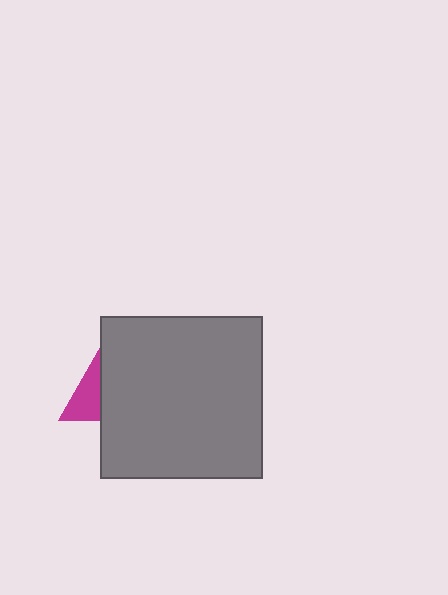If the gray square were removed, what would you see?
You would see the complete magenta triangle.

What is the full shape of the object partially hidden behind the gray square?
The partially hidden object is a magenta triangle.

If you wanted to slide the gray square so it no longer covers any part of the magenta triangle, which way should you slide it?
Slide it right — that is the most direct way to separate the two shapes.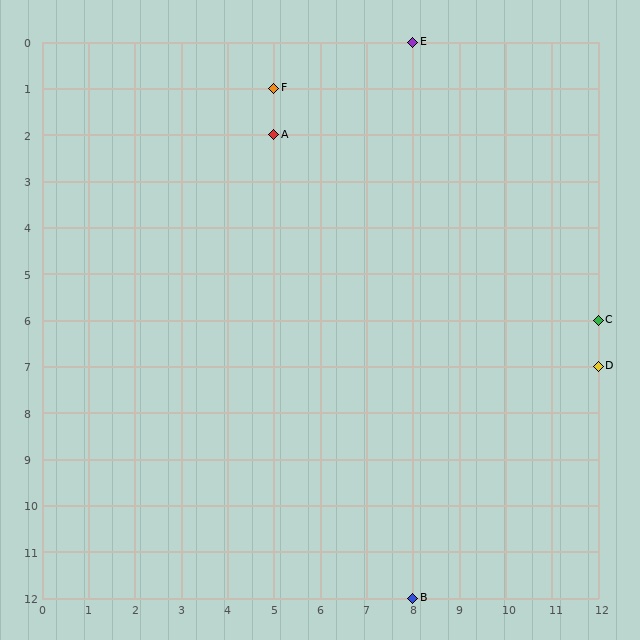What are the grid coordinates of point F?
Point F is at grid coordinates (5, 1).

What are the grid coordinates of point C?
Point C is at grid coordinates (12, 6).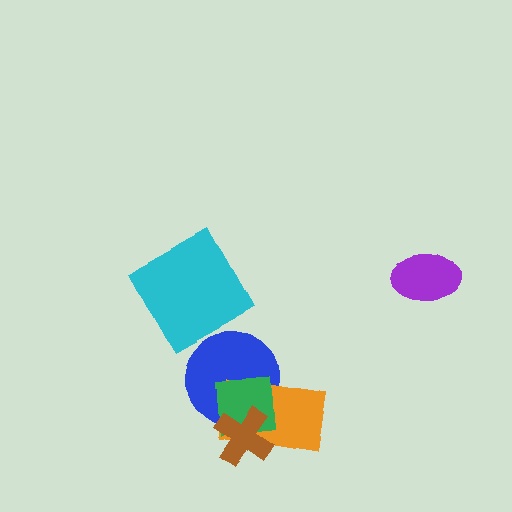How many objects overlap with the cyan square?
0 objects overlap with the cyan square.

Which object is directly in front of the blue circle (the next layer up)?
The orange rectangle is directly in front of the blue circle.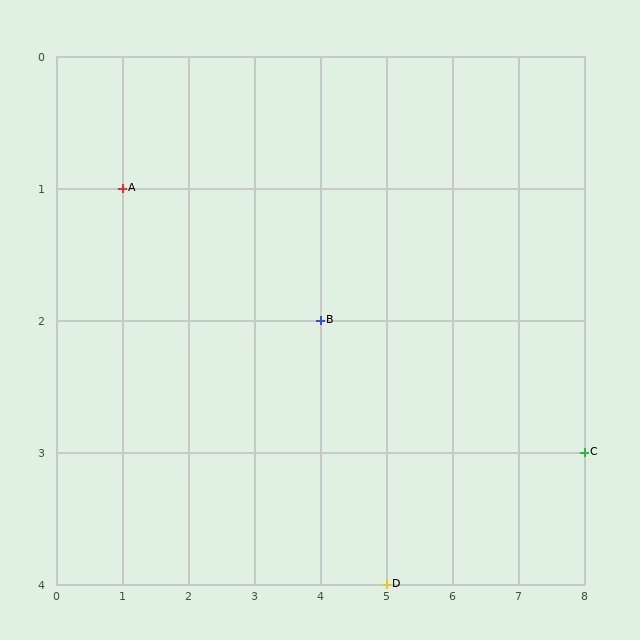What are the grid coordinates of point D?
Point D is at grid coordinates (5, 4).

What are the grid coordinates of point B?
Point B is at grid coordinates (4, 2).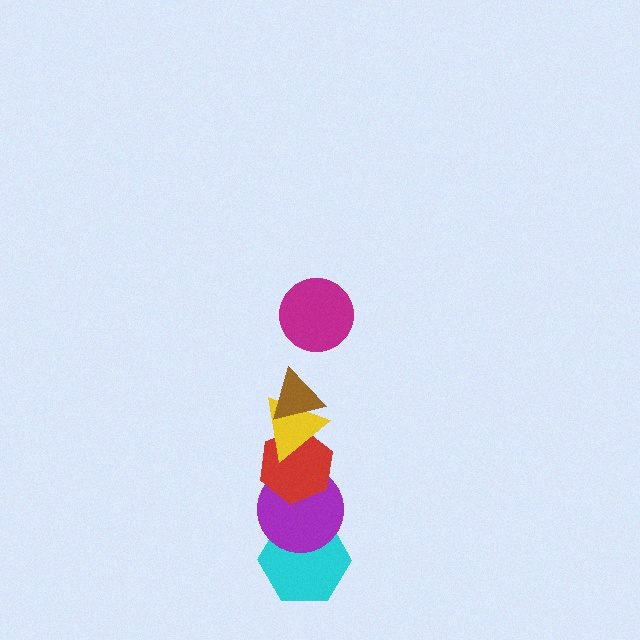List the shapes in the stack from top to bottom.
From top to bottom: the magenta circle, the brown triangle, the yellow triangle, the red hexagon, the purple circle, the cyan hexagon.